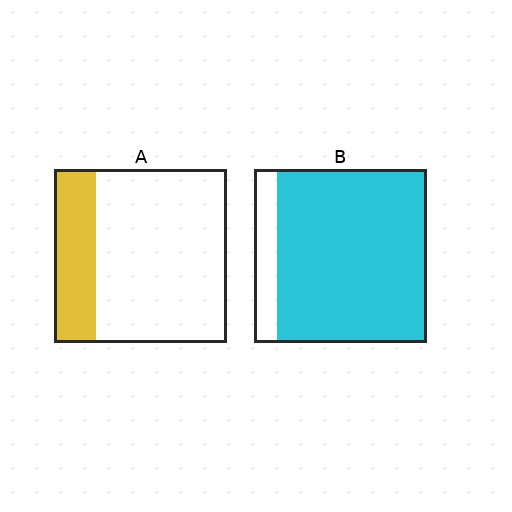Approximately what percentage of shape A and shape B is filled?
A is approximately 25% and B is approximately 85%.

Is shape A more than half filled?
No.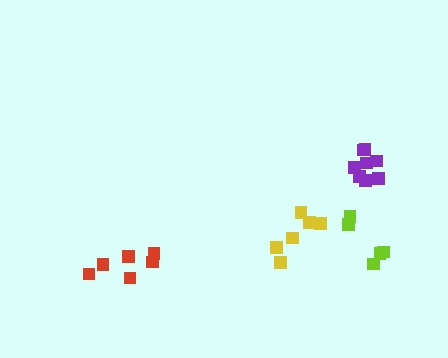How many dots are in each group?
Group 1: 6 dots, Group 2: 8 dots, Group 3: 6 dots, Group 4: 5 dots (25 total).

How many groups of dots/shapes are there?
There are 4 groups.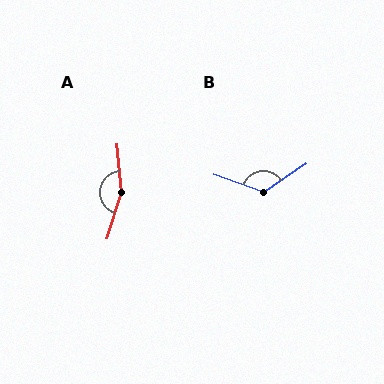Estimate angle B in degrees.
Approximately 126 degrees.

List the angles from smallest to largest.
B (126°), A (157°).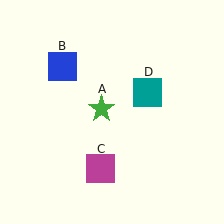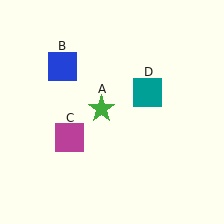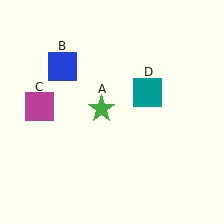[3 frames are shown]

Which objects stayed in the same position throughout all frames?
Green star (object A) and blue square (object B) and teal square (object D) remained stationary.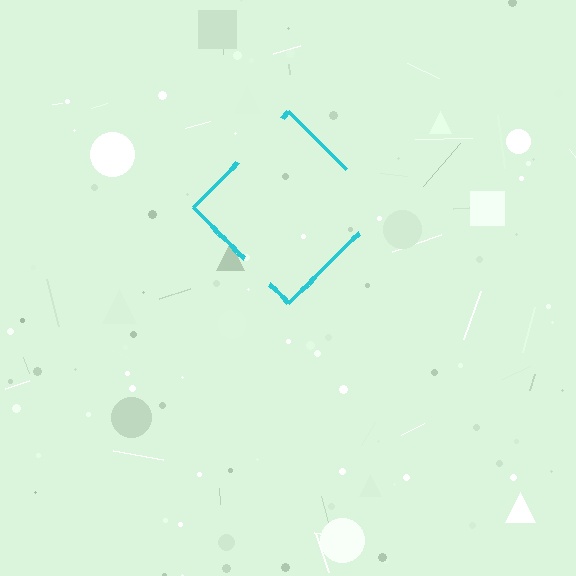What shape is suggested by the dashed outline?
The dashed outline suggests a diamond.